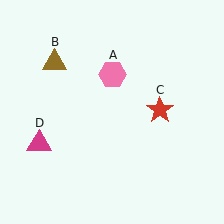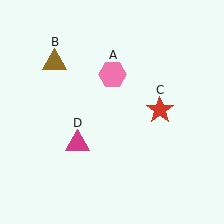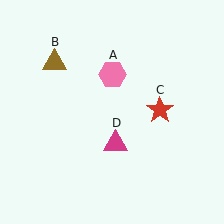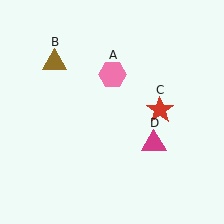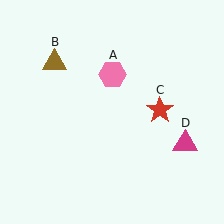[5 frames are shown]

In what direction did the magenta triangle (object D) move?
The magenta triangle (object D) moved right.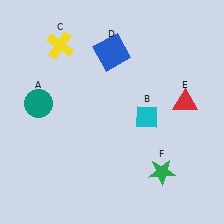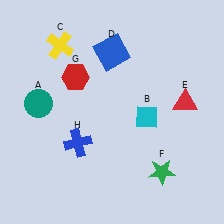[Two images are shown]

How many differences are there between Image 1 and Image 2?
There are 2 differences between the two images.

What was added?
A red hexagon (G), a blue cross (H) were added in Image 2.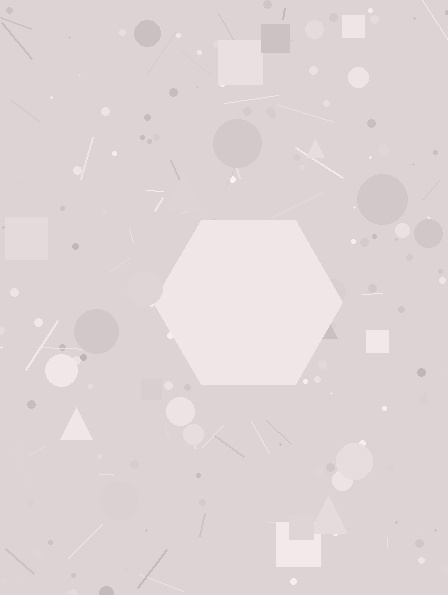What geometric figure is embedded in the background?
A hexagon is embedded in the background.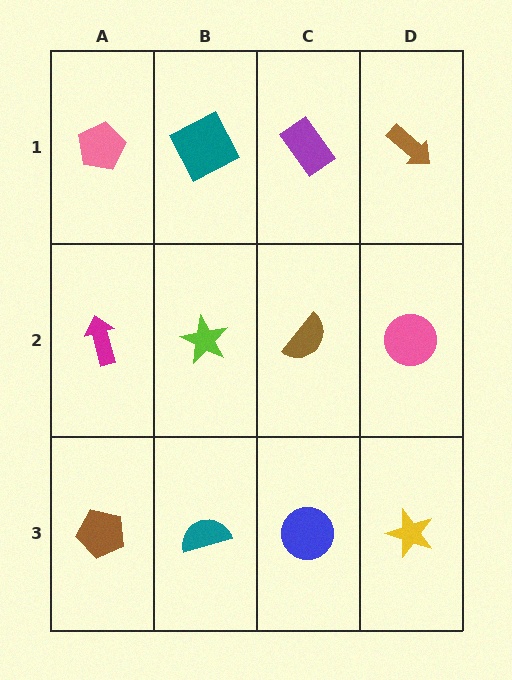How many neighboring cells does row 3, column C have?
3.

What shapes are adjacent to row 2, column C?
A purple rectangle (row 1, column C), a blue circle (row 3, column C), a lime star (row 2, column B), a pink circle (row 2, column D).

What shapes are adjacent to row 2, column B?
A teal square (row 1, column B), a teal semicircle (row 3, column B), a magenta arrow (row 2, column A), a brown semicircle (row 2, column C).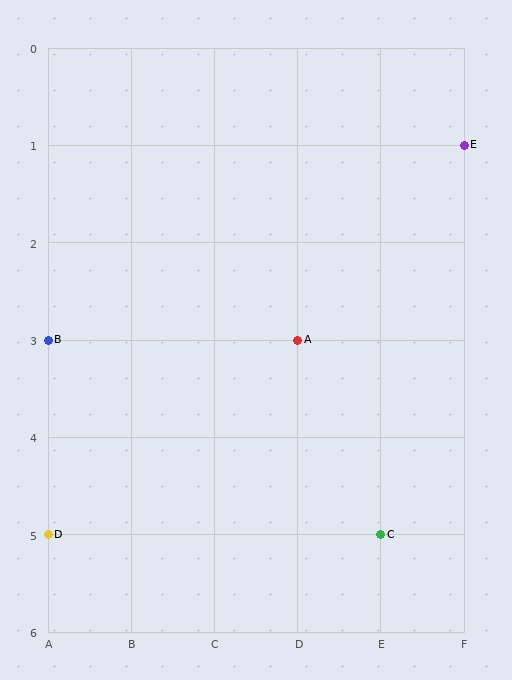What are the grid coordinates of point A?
Point A is at grid coordinates (D, 3).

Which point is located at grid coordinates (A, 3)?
Point B is at (A, 3).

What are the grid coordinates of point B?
Point B is at grid coordinates (A, 3).